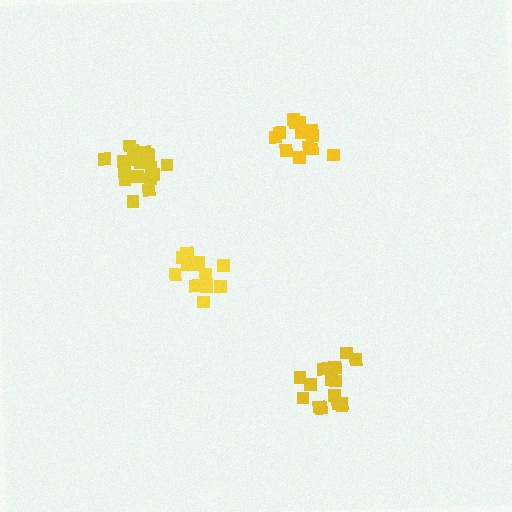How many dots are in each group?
Group 1: 14 dots, Group 2: 15 dots, Group 3: 13 dots, Group 4: 17 dots (59 total).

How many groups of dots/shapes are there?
There are 4 groups.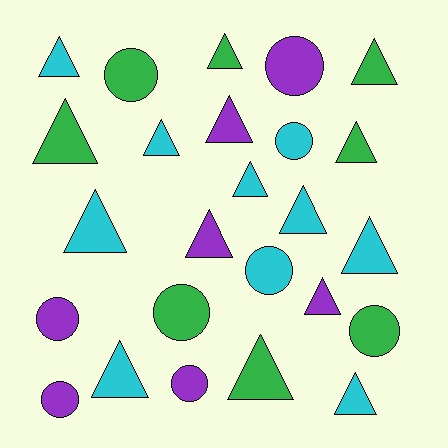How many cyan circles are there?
There are 2 cyan circles.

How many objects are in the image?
There are 25 objects.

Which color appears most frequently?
Cyan, with 10 objects.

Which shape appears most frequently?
Triangle, with 16 objects.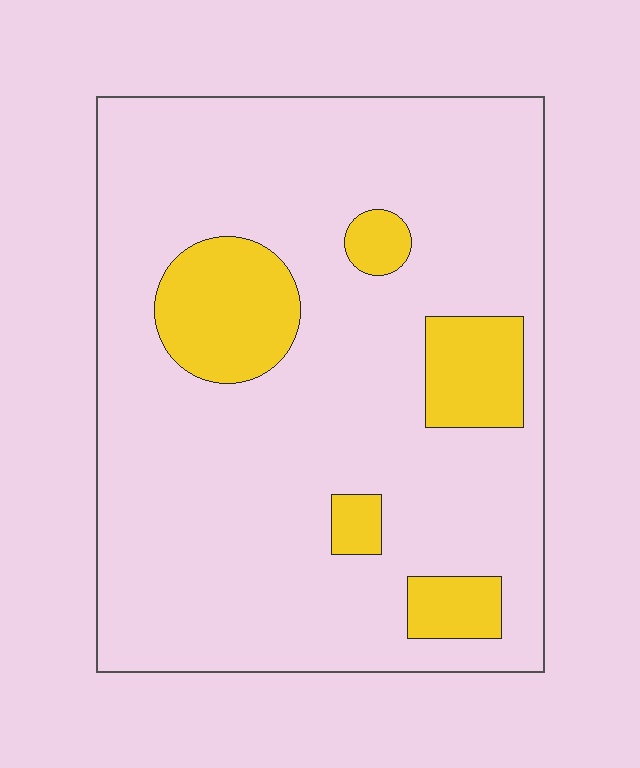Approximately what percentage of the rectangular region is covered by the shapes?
Approximately 15%.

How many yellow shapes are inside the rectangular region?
5.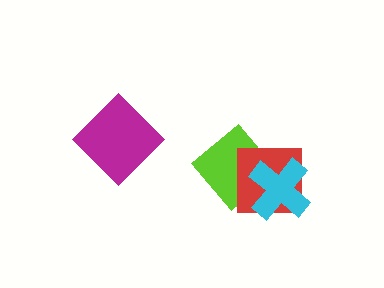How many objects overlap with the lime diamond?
2 objects overlap with the lime diamond.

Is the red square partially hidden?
Yes, it is partially covered by another shape.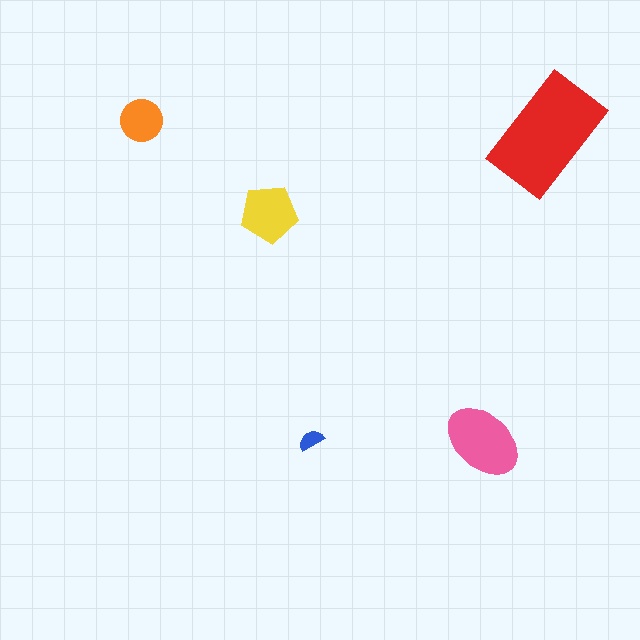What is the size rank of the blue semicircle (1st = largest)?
5th.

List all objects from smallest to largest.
The blue semicircle, the orange circle, the yellow pentagon, the pink ellipse, the red rectangle.